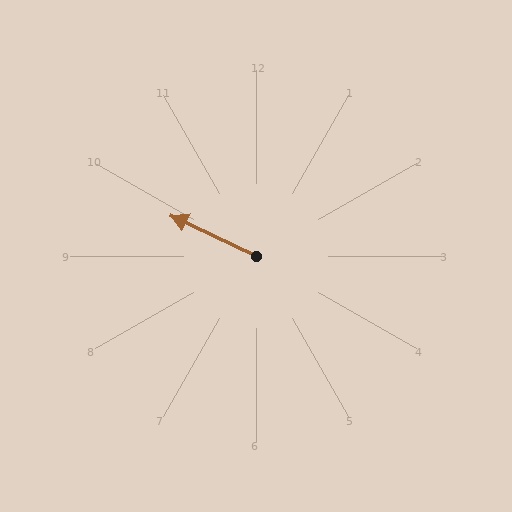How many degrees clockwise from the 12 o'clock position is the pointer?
Approximately 296 degrees.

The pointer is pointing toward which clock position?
Roughly 10 o'clock.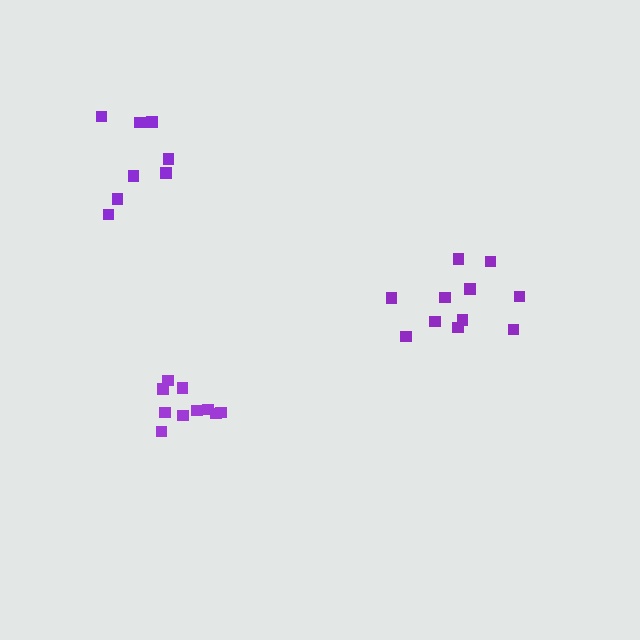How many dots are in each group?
Group 1: 8 dots, Group 2: 10 dots, Group 3: 11 dots (29 total).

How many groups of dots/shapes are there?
There are 3 groups.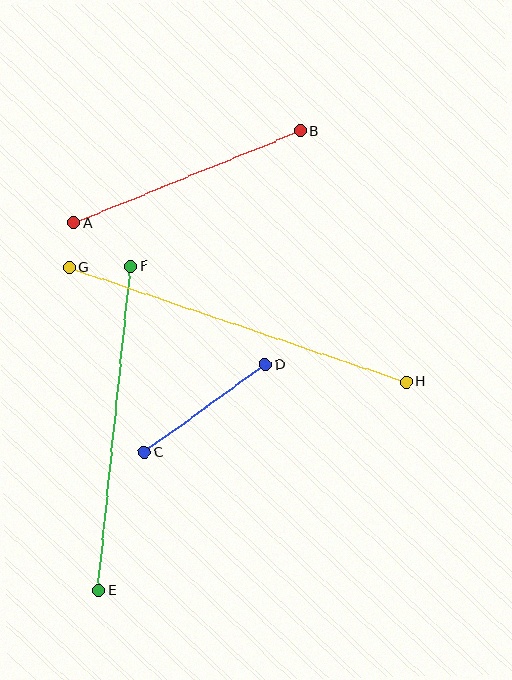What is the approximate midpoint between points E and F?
The midpoint is at approximately (115, 428) pixels.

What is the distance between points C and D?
The distance is approximately 150 pixels.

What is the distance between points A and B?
The distance is approximately 245 pixels.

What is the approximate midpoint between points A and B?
The midpoint is at approximately (187, 177) pixels.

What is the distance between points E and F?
The distance is approximately 326 pixels.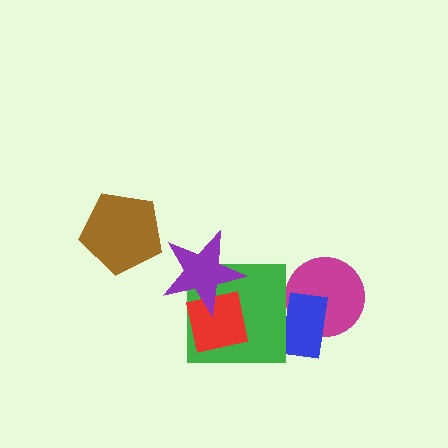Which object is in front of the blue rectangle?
The green square is in front of the blue rectangle.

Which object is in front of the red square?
The purple star is in front of the red square.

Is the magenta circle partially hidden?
Yes, it is partially covered by another shape.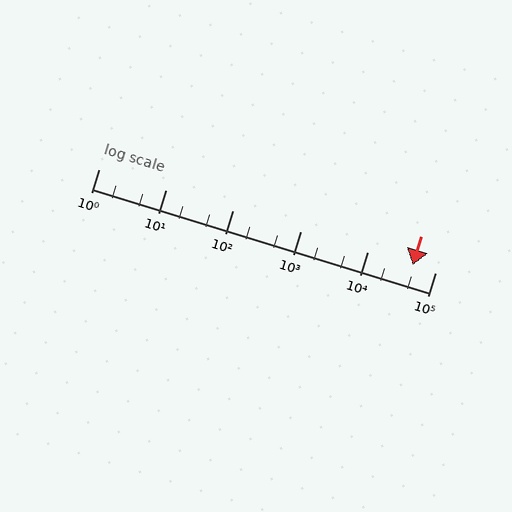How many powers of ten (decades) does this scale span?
The scale spans 5 decades, from 1 to 100000.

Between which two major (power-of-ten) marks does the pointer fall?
The pointer is between 10000 and 100000.